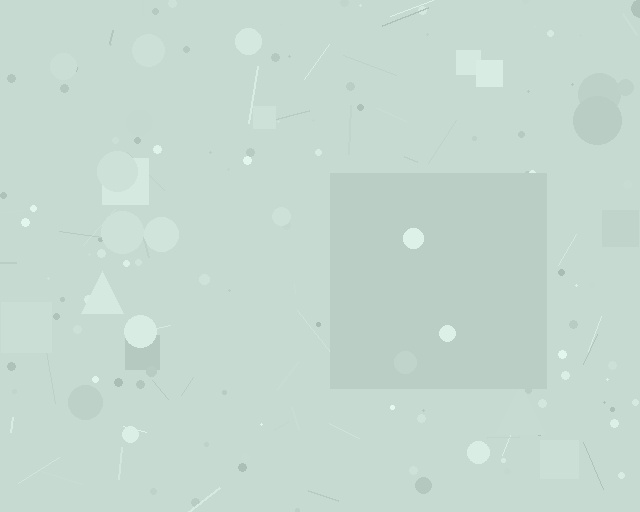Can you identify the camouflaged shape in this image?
The camouflaged shape is a square.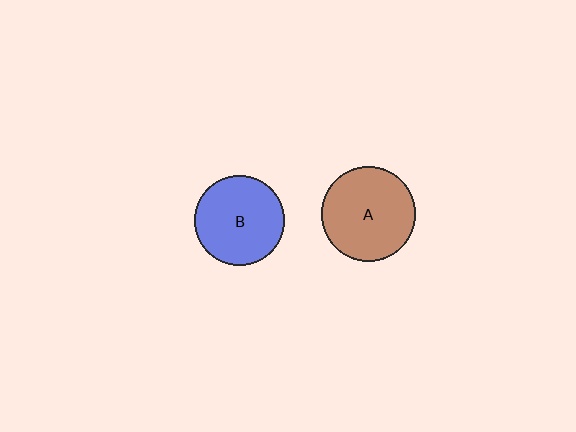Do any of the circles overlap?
No, none of the circles overlap.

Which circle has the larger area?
Circle A (brown).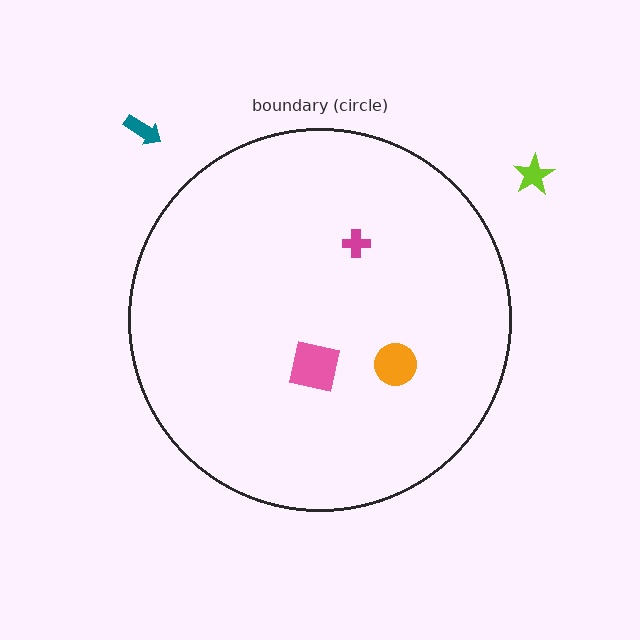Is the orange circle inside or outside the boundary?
Inside.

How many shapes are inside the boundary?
3 inside, 2 outside.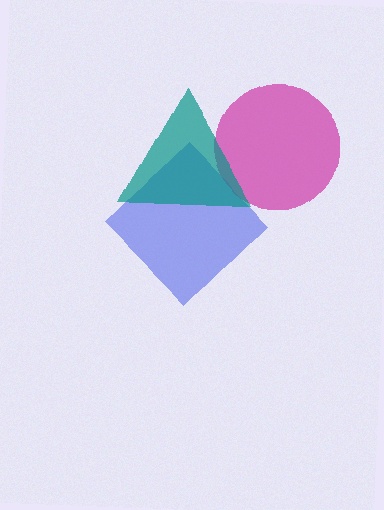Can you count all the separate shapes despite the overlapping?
Yes, there are 3 separate shapes.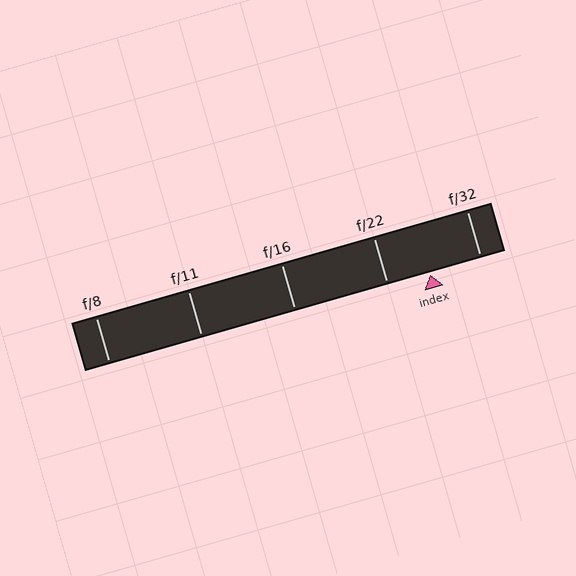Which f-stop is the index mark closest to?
The index mark is closest to f/22.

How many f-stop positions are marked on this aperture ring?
There are 5 f-stop positions marked.